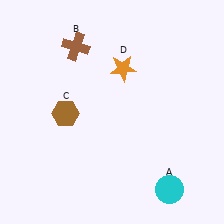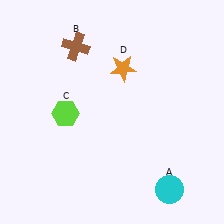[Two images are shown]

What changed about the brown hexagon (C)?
In Image 1, C is brown. In Image 2, it changed to lime.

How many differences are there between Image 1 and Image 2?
There is 1 difference between the two images.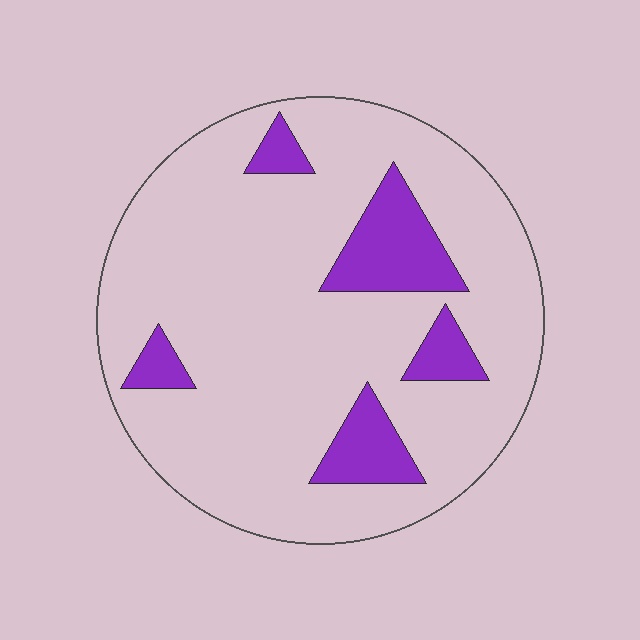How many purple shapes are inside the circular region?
5.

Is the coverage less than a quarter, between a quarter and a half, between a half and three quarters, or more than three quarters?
Less than a quarter.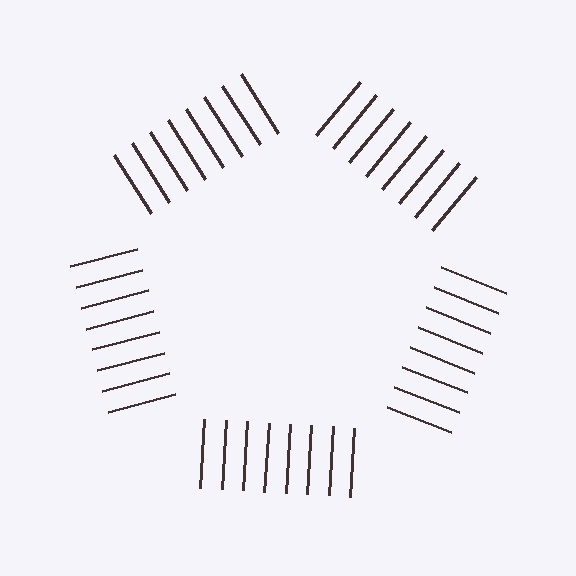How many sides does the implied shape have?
5 sides — the line-ends trace a pentagon.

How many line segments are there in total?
40 — 8 along each of the 5 edges.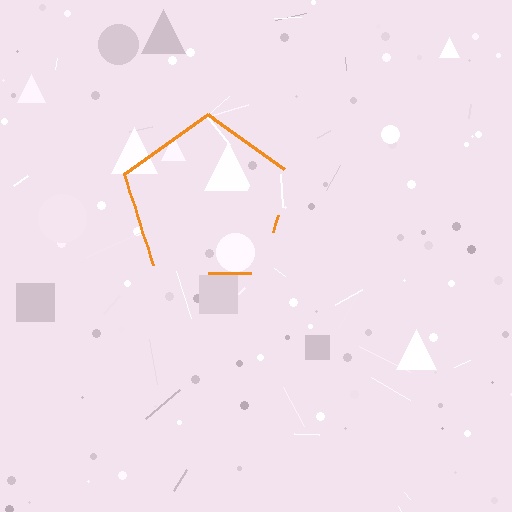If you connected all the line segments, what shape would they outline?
They would outline a pentagon.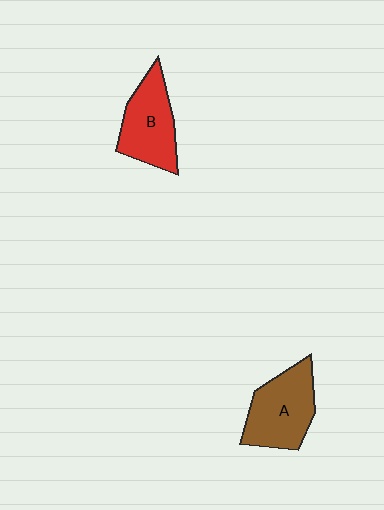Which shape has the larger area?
Shape A (brown).